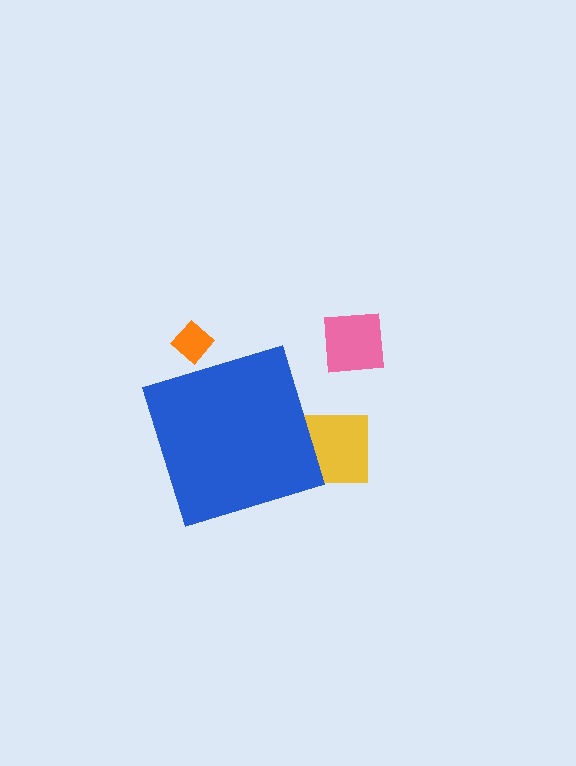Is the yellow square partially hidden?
Yes, the yellow square is partially hidden behind the blue diamond.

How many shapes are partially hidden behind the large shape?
2 shapes are partially hidden.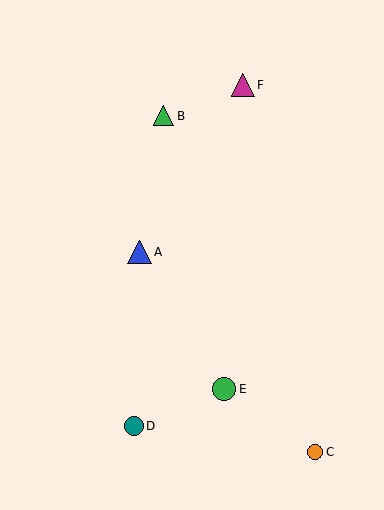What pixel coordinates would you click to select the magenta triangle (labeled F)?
Click at (243, 85) to select the magenta triangle F.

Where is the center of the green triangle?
The center of the green triangle is at (164, 116).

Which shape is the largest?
The blue triangle (labeled A) is the largest.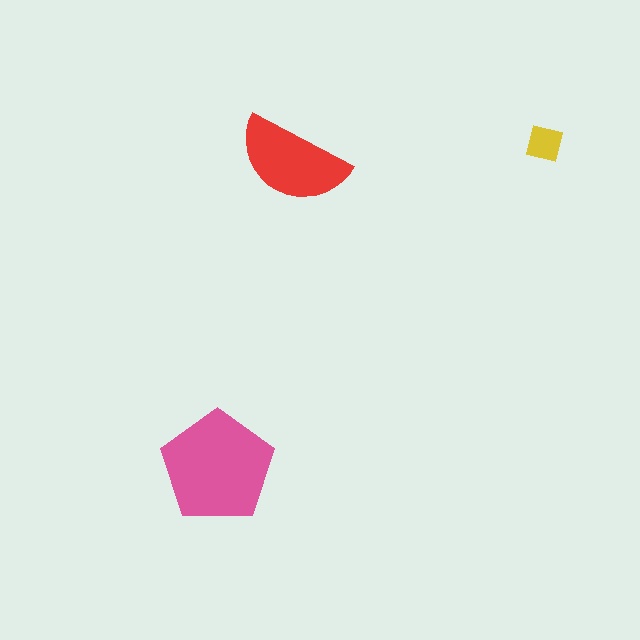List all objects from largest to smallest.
The pink pentagon, the red semicircle, the yellow square.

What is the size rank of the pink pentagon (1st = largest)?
1st.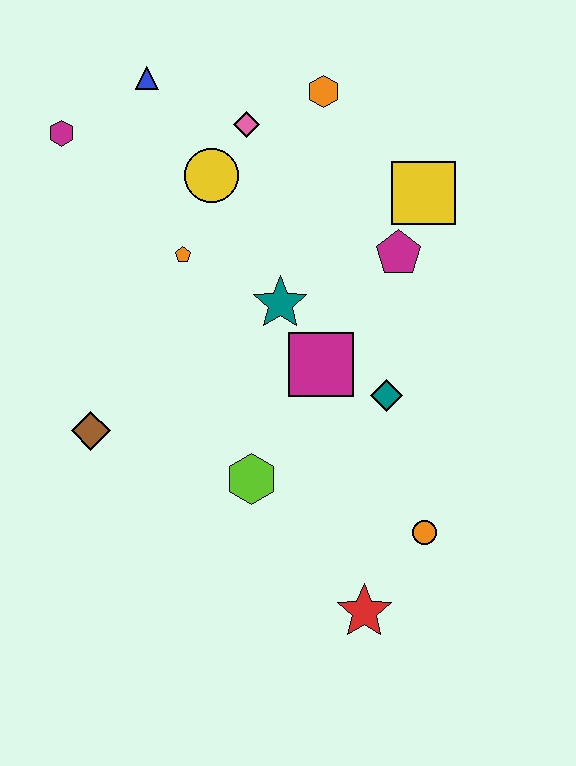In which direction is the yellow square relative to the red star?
The yellow square is above the red star.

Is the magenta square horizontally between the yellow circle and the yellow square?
Yes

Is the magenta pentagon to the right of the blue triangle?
Yes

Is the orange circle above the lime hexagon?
No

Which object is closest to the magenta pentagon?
The yellow square is closest to the magenta pentagon.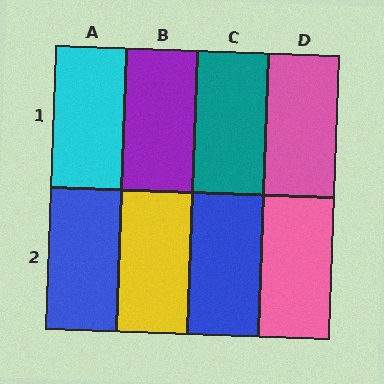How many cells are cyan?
1 cell is cyan.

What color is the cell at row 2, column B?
Yellow.